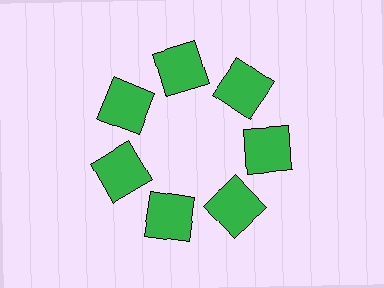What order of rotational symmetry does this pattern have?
This pattern has 7-fold rotational symmetry.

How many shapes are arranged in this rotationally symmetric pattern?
There are 7 shapes, arranged in 7 groups of 1.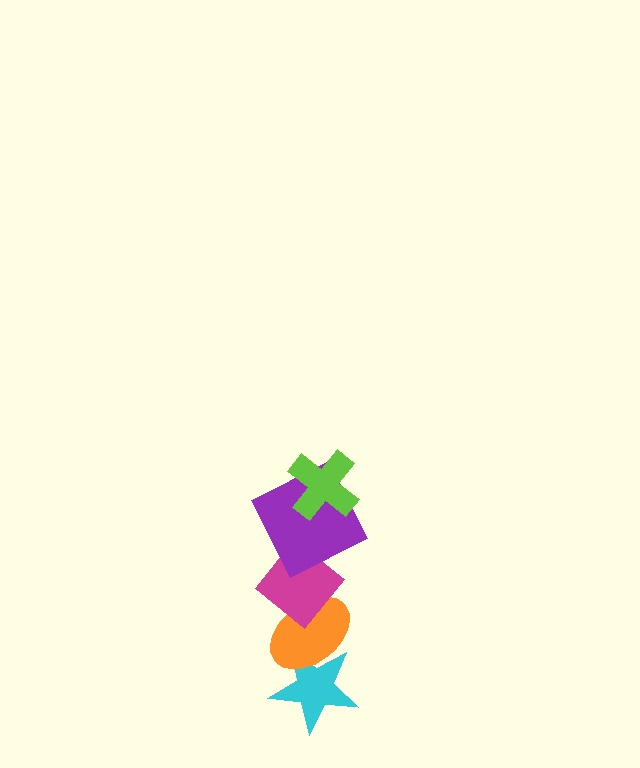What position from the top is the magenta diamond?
The magenta diamond is 3rd from the top.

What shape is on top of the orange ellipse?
The magenta diamond is on top of the orange ellipse.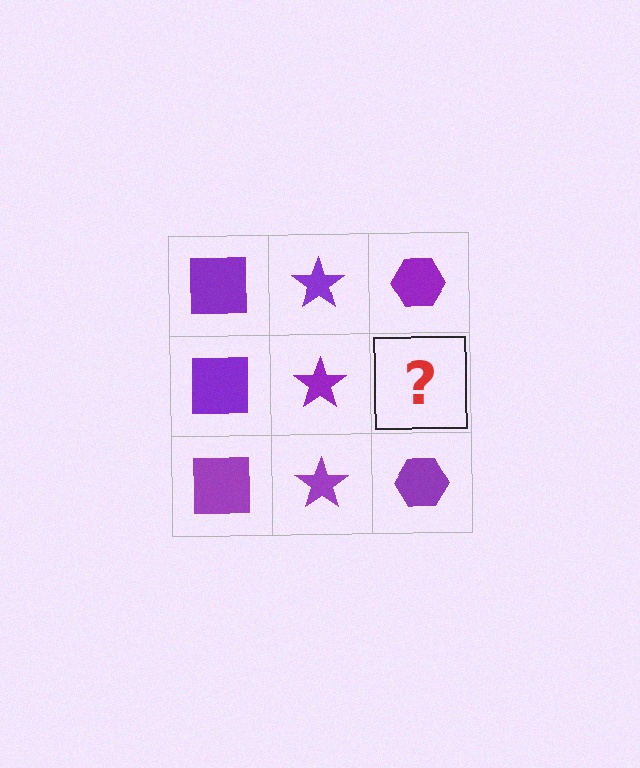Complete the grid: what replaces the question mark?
The question mark should be replaced with a purple hexagon.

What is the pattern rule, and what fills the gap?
The rule is that each column has a consistent shape. The gap should be filled with a purple hexagon.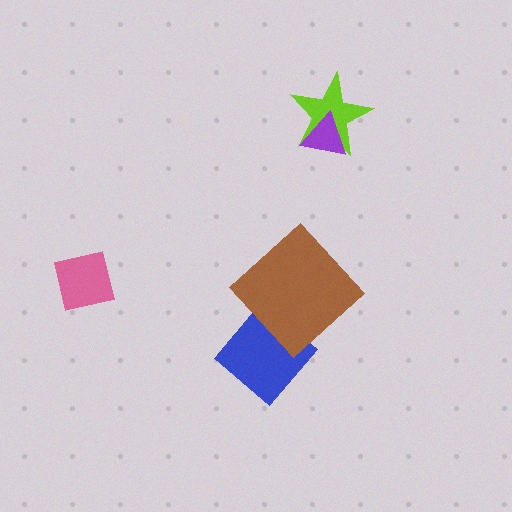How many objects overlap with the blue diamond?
1 object overlaps with the blue diamond.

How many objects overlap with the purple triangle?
1 object overlaps with the purple triangle.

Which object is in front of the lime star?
The purple triangle is in front of the lime star.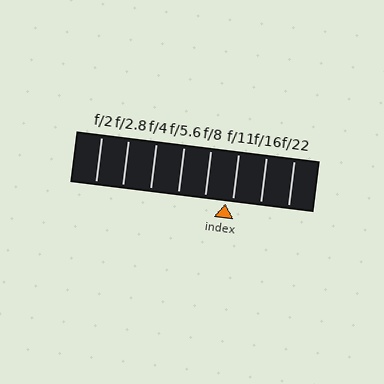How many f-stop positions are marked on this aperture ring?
There are 8 f-stop positions marked.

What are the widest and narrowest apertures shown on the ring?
The widest aperture shown is f/2 and the narrowest is f/22.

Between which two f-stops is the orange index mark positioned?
The index mark is between f/8 and f/11.